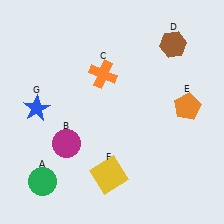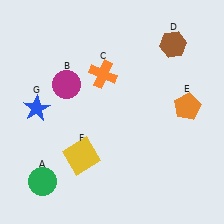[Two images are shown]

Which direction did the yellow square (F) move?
The yellow square (F) moved left.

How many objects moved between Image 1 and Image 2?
2 objects moved between the two images.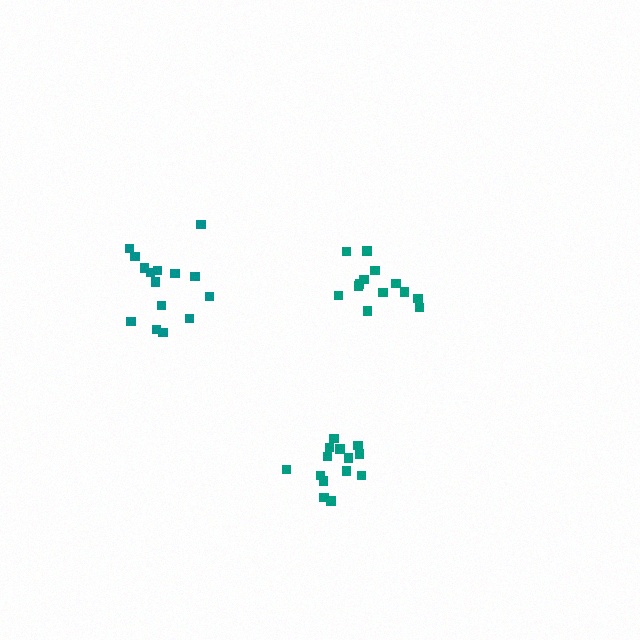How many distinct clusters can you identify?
There are 3 distinct clusters.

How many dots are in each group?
Group 1: 15 dots, Group 2: 15 dots, Group 3: 13 dots (43 total).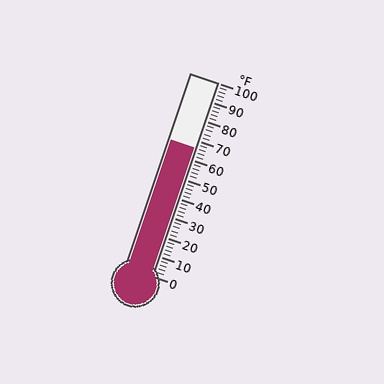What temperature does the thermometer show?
The thermometer shows approximately 66°F.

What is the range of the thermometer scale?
The thermometer scale ranges from 0°F to 100°F.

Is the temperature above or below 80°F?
The temperature is below 80°F.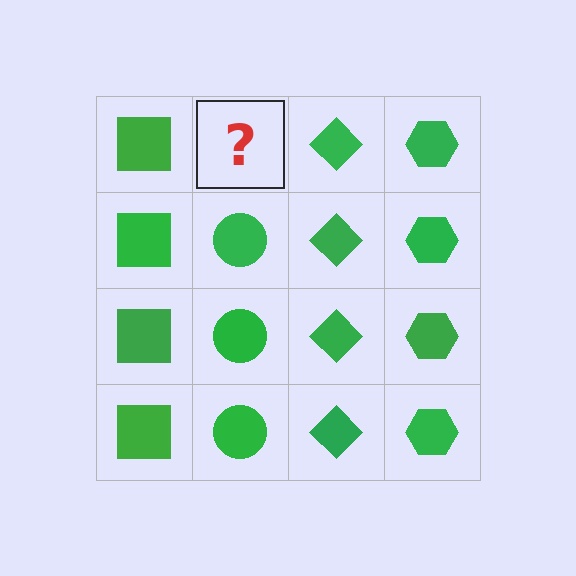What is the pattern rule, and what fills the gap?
The rule is that each column has a consistent shape. The gap should be filled with a green circle.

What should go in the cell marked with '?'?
The missing cell should contain a green circle.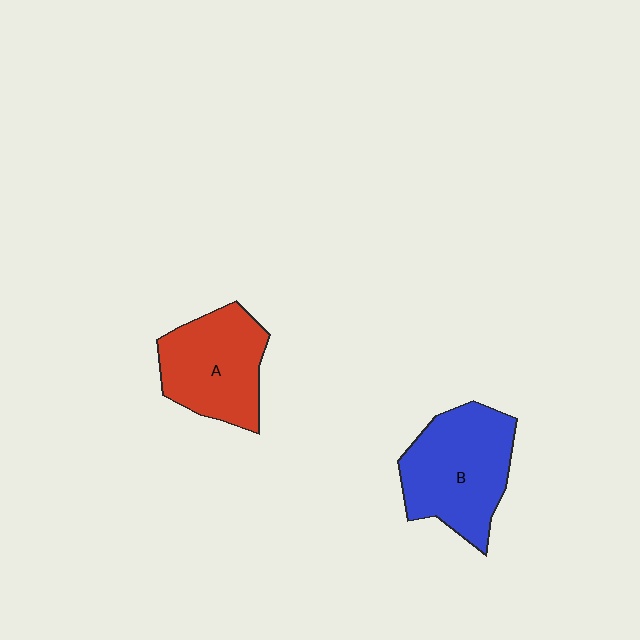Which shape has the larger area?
Shape B (blue).